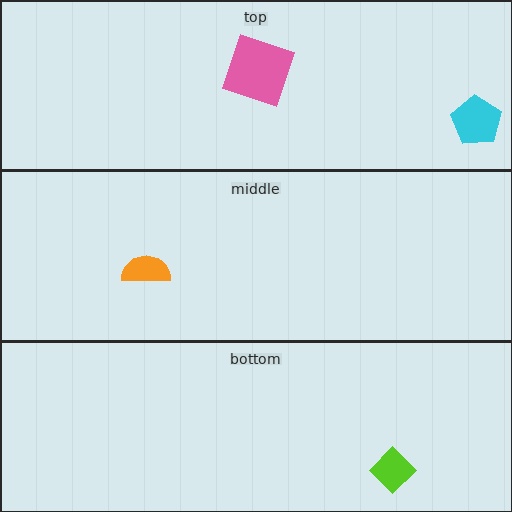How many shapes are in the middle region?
1.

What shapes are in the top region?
The cyan pentagon, the pink square.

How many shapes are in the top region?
2.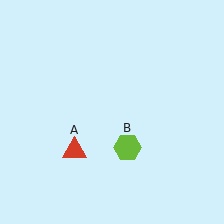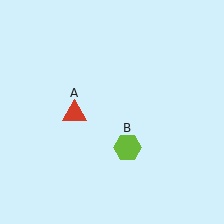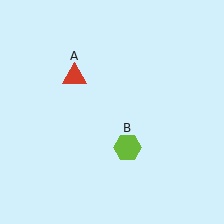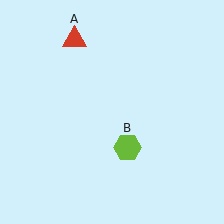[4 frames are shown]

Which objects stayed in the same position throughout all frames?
Lime hexagon (object B) remained stationary.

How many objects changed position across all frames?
1 object changed position: red triangle (object A).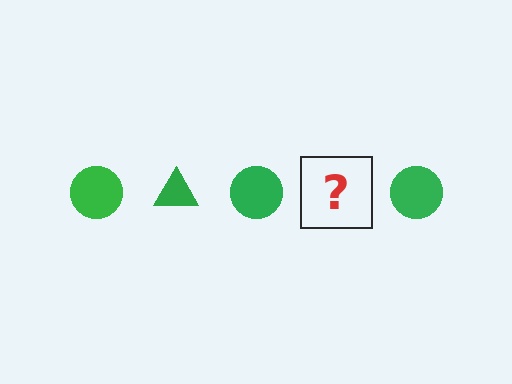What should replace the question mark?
The question mark should be replaced with a green triangle.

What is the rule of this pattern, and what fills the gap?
The rule is that the pattern cycles through circle, triangle shapes in green. The gap should be filled with a green triangle.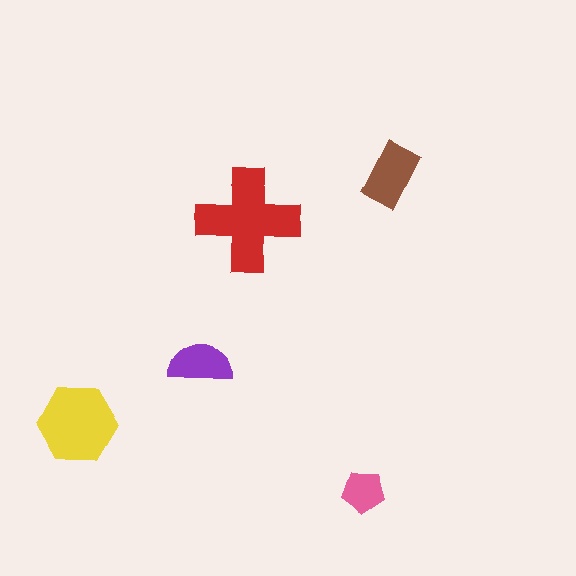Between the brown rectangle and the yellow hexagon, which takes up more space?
The yellow hexagon.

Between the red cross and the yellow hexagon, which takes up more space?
The red cross.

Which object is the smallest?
The pink pentagon.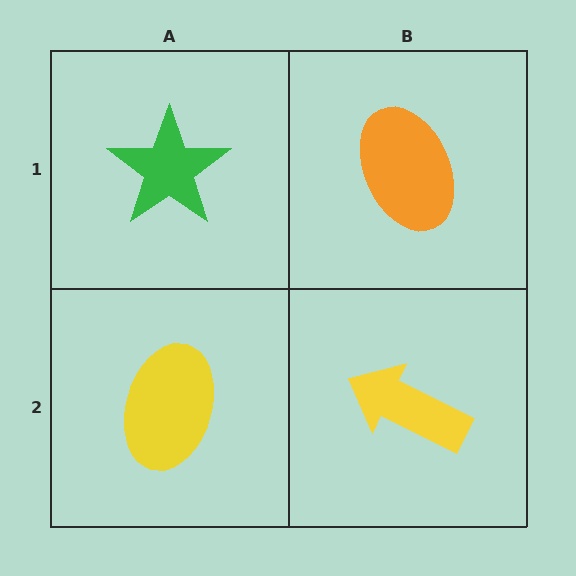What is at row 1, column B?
An orange ellipse.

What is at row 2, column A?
A yellow ellipse.